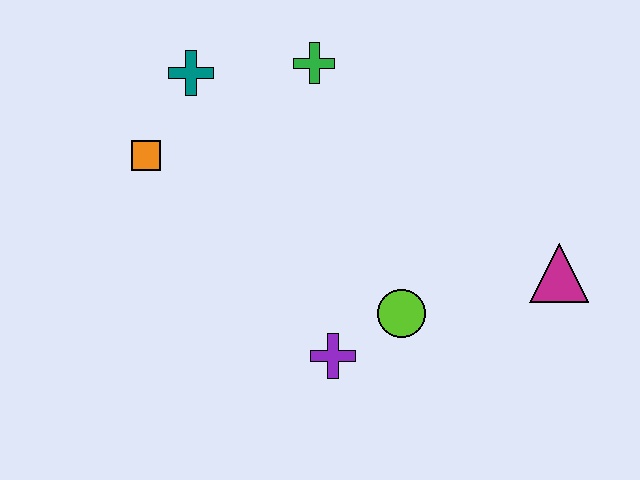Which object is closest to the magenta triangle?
The lime circle is closest to the magenta triangle.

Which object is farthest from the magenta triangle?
The orange square is farthest from the magenta triangle.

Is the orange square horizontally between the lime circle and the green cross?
No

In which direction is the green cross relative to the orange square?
The green cross is to the right of the orange square.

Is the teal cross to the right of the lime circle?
No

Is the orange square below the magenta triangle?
No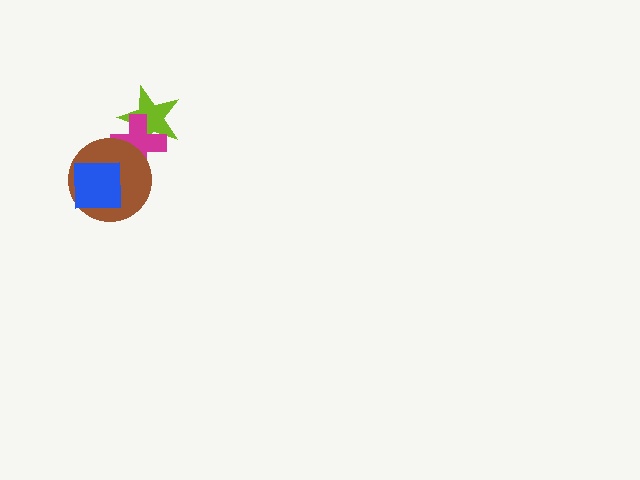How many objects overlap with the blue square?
1 object overlaps with the blue square.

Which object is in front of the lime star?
The magenta cross is in front of the lime star.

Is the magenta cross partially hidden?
Yes, it is partially covered by another shape.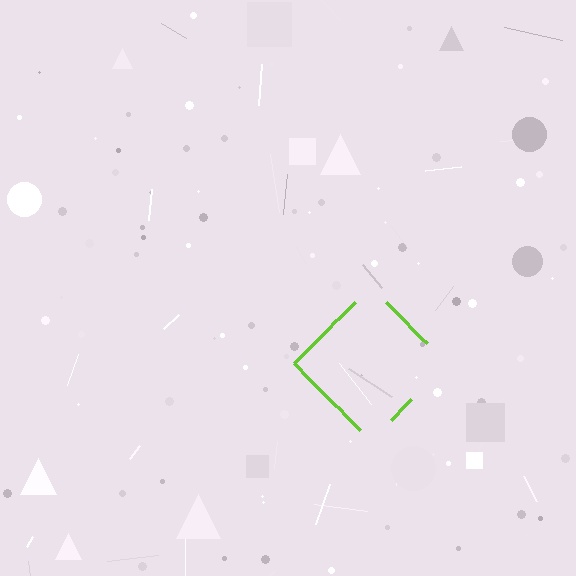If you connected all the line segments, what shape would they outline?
They would outline a diamond.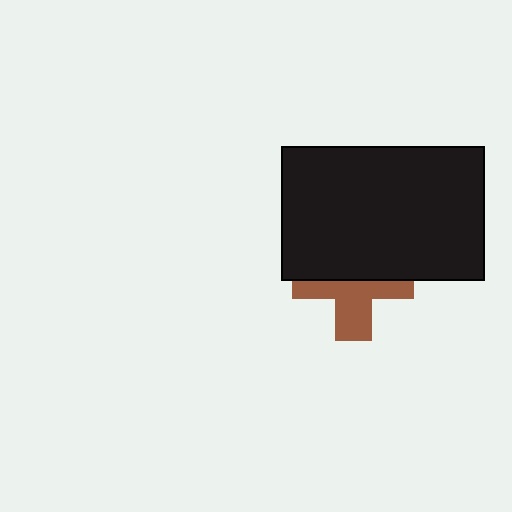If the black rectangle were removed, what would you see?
You would see the complete brown cross.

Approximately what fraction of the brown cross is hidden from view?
Roughly 52% of the brown cross is hidden behind the black rectangle.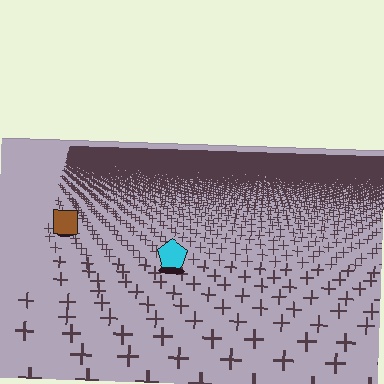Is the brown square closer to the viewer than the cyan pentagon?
No. The cyan pentagon is closer — you can tell from the texture gradient: the ground texture is coarser near it.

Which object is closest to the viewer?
The cyan pentagon is closest. The texture marks near it are larger and more spread out.